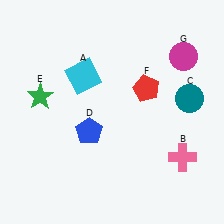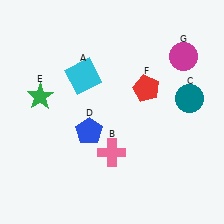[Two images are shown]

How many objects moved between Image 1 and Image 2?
1 object moved between the two images.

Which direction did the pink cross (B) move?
The pink cross (B) moved left.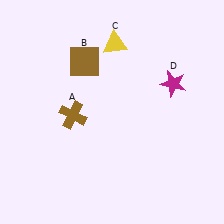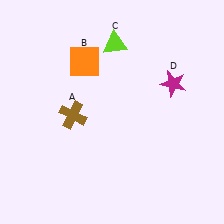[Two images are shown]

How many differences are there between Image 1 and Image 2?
There are 2 differences between the two images.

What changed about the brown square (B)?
In Image 1, B is brown. In Image 2, it changed to orange.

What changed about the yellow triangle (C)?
In Image 1, C is yellow. In Image 2, it changed to lime.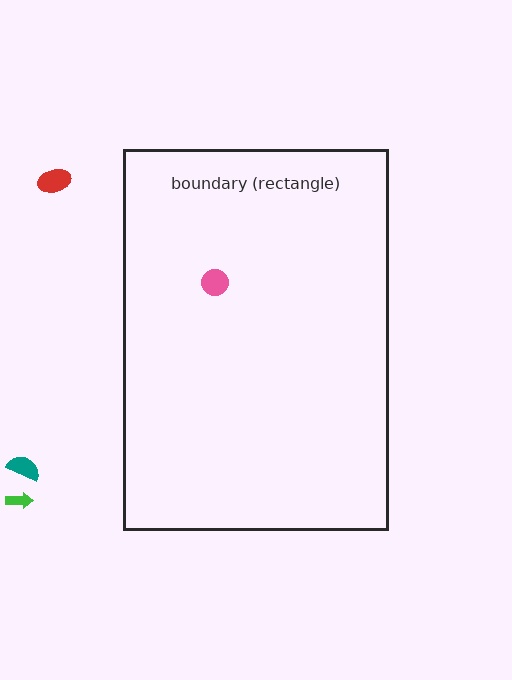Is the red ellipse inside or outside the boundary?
Outside.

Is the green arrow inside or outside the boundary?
Outside.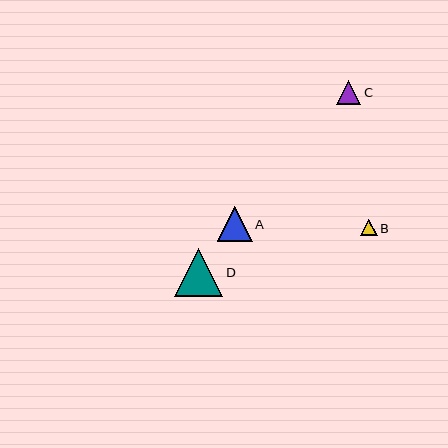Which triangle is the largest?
Triangle D is the largest with a size of approximately 48 pixels.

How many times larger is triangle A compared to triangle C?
Triangle A is approximately 1.4 times the size of triangle C.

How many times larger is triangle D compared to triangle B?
Triangle D is approximately 2.8 times the size of triangle B.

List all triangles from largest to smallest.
From largest to smallest: D, A, C, B.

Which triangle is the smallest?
Triangle B is the smallest with a size of approximately 17 pixels.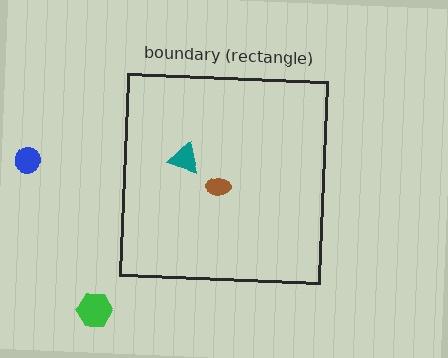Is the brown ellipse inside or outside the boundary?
Inside.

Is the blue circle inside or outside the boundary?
Outside.